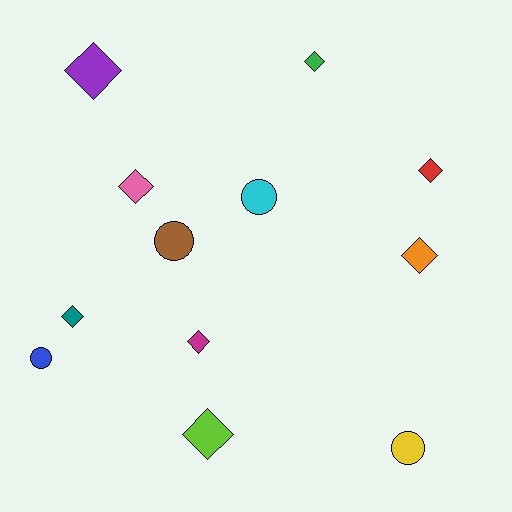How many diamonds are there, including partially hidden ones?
There are 8 diamonds.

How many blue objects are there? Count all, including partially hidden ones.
There is 1 blue object.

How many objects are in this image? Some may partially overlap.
There are 12 objects.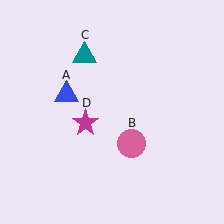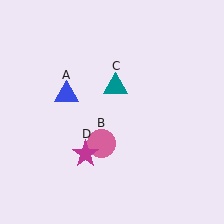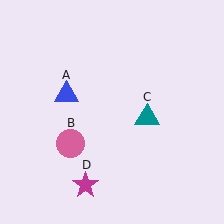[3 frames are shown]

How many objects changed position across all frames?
3 objects changed position: pink circle (object B), teal triangle (object C), magenta star (object D).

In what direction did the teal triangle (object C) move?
The teal triangle (object C) moved down and to the right.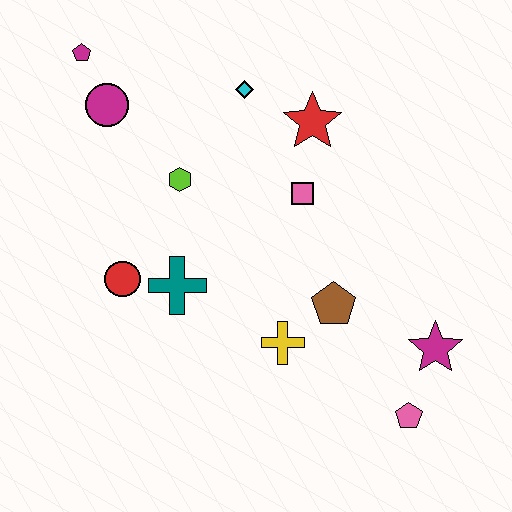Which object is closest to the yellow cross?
The brown pentagon is closest to the yellow cross.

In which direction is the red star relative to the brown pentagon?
The red star is above the brown pentagon.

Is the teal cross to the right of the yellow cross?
No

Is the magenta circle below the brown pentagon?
No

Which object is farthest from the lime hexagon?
The pink pentagon is farthest from the lime hexagon.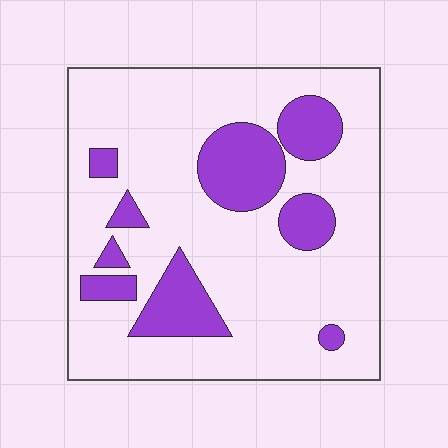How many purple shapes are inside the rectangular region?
9.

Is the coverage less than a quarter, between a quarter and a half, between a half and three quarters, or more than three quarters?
Less than a quarter.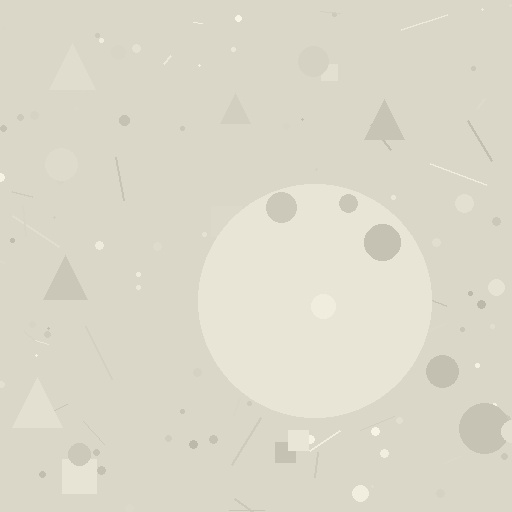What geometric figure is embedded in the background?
A circle is embedded in the background.